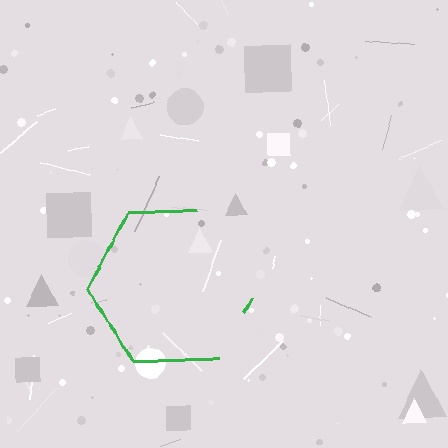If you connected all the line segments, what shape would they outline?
They would outline a hexagon.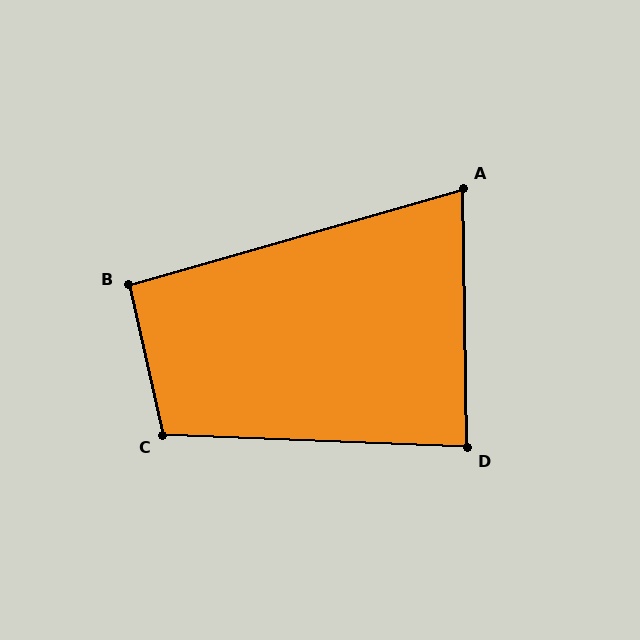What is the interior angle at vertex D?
Approximately 87 degrees (approximately right).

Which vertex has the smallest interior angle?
A, at approximately 75 degrees.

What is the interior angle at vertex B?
Approximately 93 degrees (approximately right).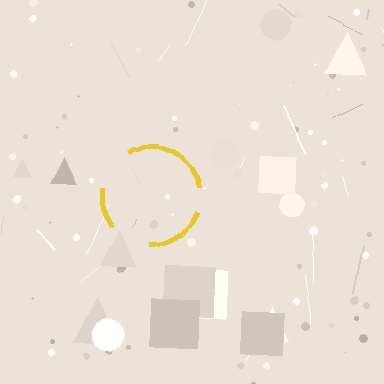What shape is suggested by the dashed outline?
The dashed outline suggests a circle.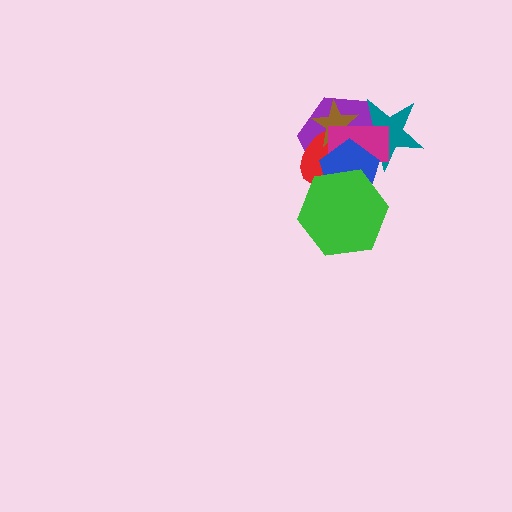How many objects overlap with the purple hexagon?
6 objects overlap with the purple hexagon.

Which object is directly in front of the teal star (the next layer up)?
The brown star is directly in front of the teal star.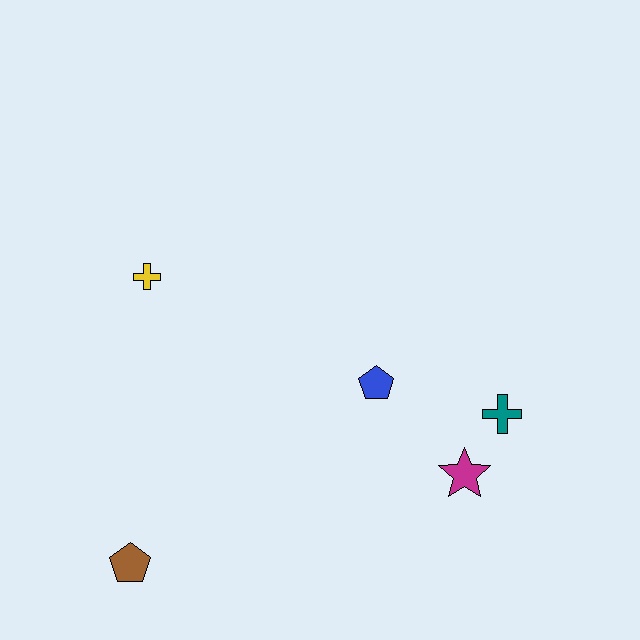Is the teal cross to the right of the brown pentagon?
Yes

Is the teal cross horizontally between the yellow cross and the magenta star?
No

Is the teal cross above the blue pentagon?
No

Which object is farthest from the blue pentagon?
The brown pentagon is farthest from the blue pentagon.